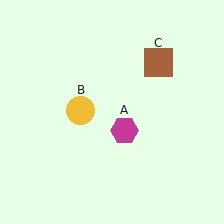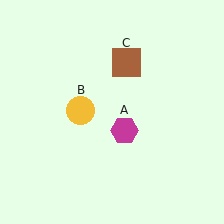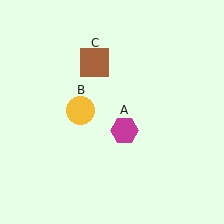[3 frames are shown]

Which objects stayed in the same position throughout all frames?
Magenta hexagon (object A) and yellow circle (object B) remained stationary.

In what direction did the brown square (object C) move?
The brown square (object C) moved left.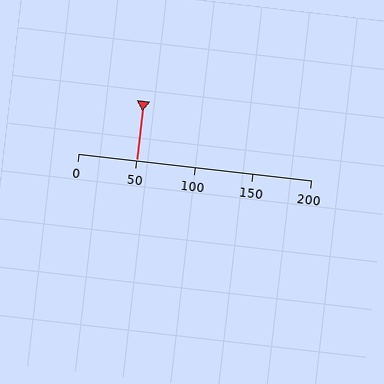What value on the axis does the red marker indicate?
The marker indicates approximately 50.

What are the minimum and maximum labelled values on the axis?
The axis runs from 0 to 200.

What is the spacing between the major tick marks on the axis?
The major ticks are spaced 50 apart.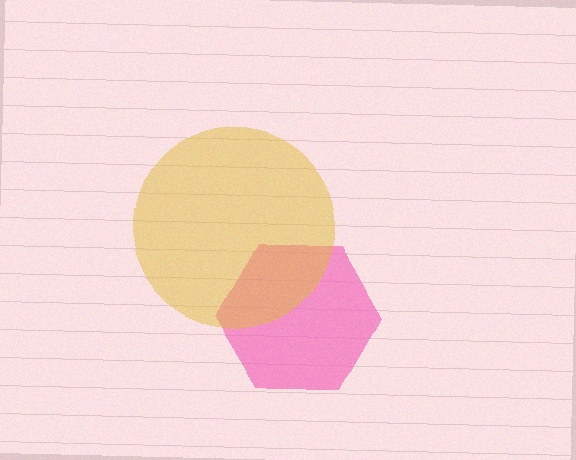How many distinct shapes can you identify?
There are 2 distinct shapes: a pink hexagon, a yellow circle.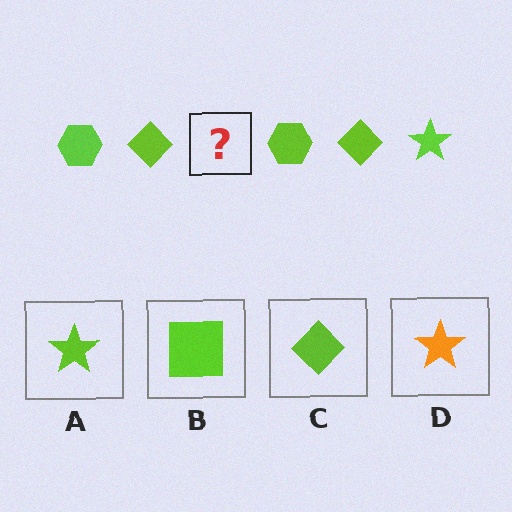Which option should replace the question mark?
Option A.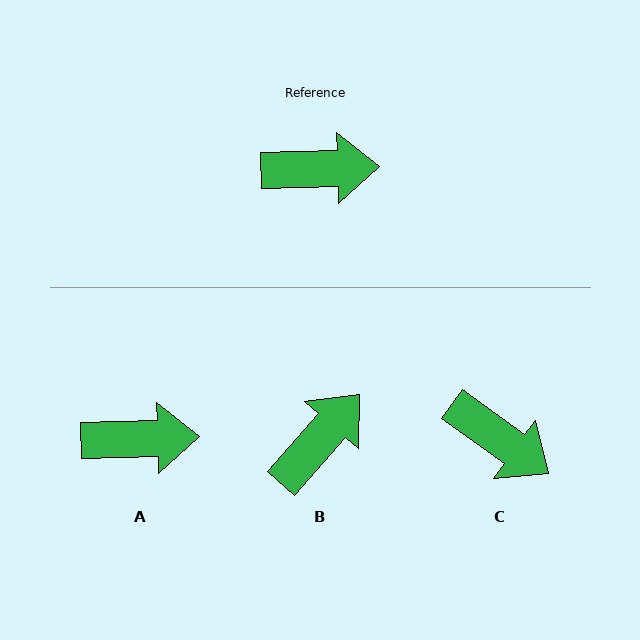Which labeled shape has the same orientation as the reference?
A.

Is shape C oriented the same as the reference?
No, it is off by about 38 degrees.